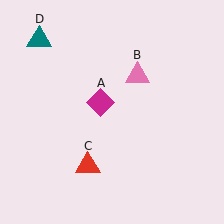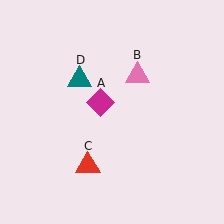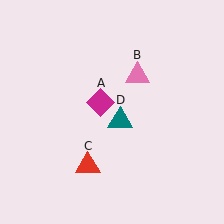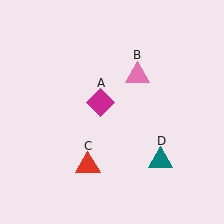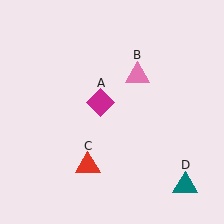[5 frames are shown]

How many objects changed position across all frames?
1 object changed position: teal triangle (object D).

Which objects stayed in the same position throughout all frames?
Magenta diamond (object A) and pink triangle (object B) and red triangle (object C) remained stationary.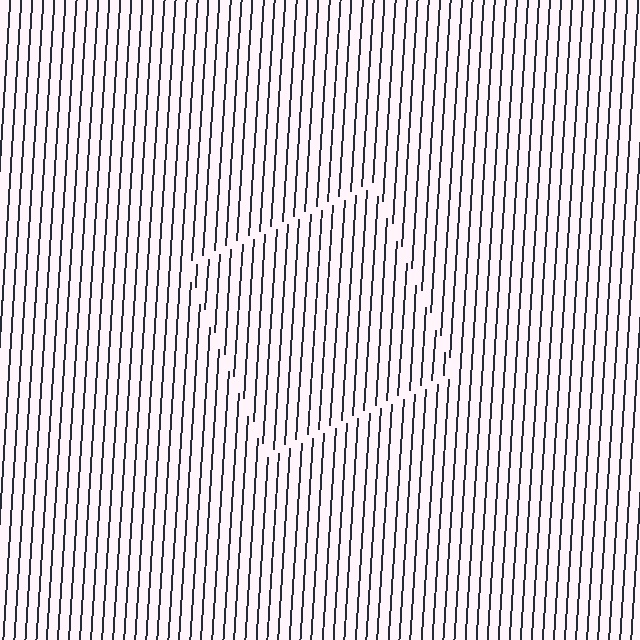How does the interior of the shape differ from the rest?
The interior of the shape contains the same grating, shifted by half a period — the contour is defined by the phase discontinuity where line-ends from the inner and outer gratings abut.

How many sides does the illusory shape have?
4 sides — the line-ends trace a square.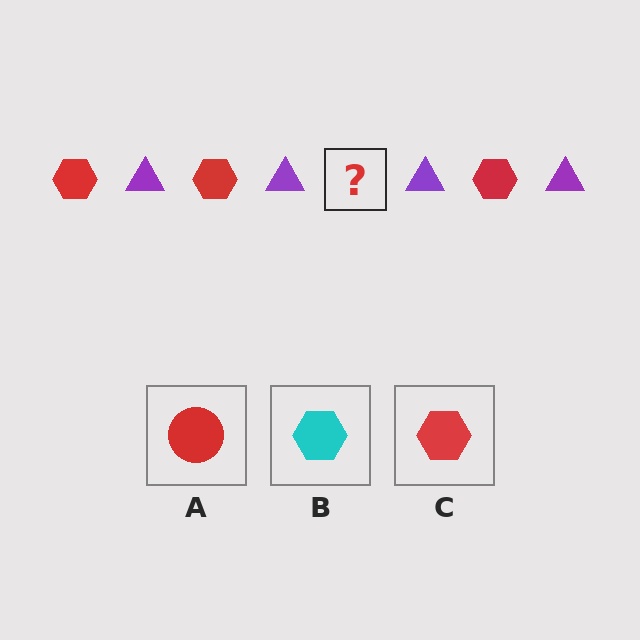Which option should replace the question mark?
Option C.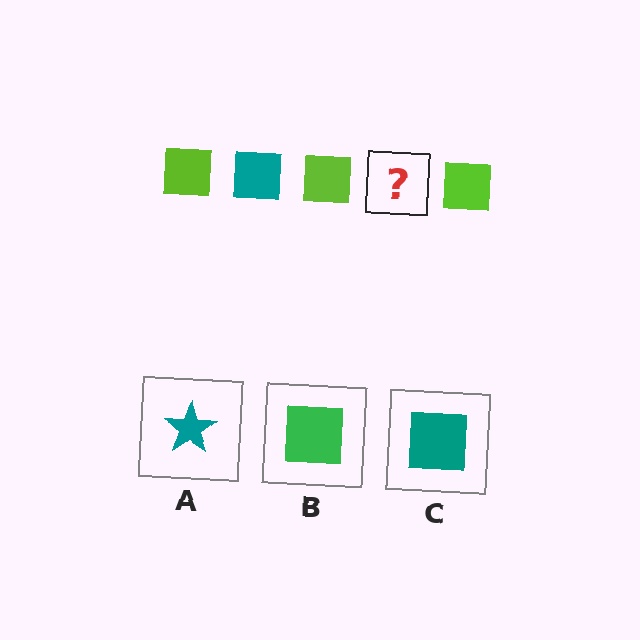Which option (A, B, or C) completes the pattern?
C.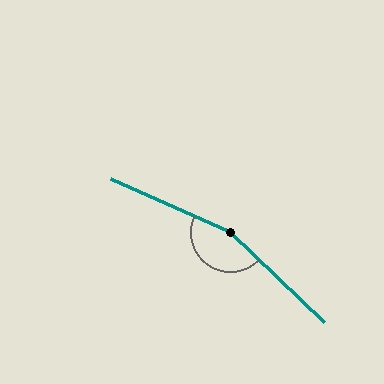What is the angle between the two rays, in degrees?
Approximately 161 degrees.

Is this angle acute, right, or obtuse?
It is obtuse.